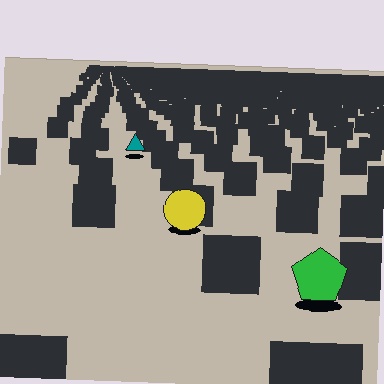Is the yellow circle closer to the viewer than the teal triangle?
Yes. The yellow circle is closer — you can tell from the texture gradient: the ground texture is coarser near it.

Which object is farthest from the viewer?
The teal triangle is farthest from the viewer. It appears smaller and the ground texture around it is denser.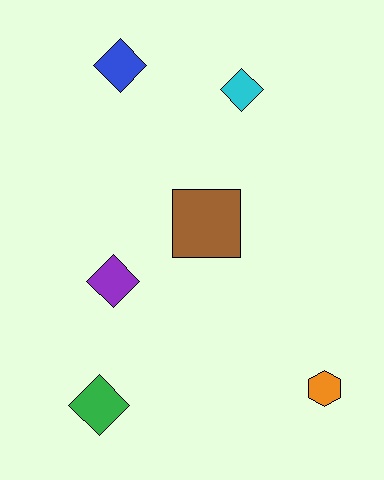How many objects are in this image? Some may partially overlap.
There are 6 objects.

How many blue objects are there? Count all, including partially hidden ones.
There is 1 blue object.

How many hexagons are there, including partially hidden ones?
There is 1 hexagon.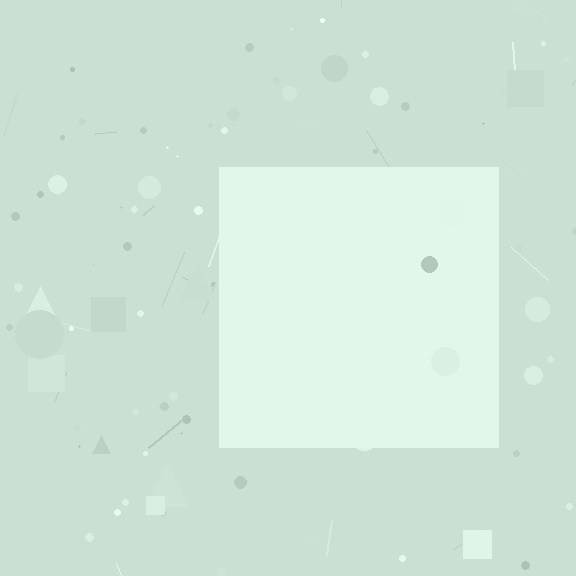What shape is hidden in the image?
A square is hidden in the image.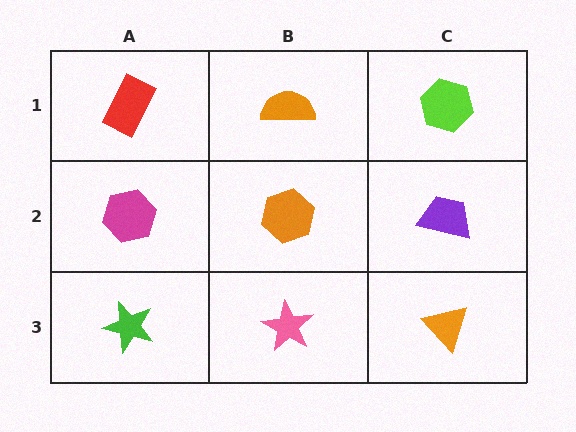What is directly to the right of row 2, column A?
An orange hexagon.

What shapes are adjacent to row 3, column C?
A purple trapezoid (row 2, column C), a pink star (row 3, column B).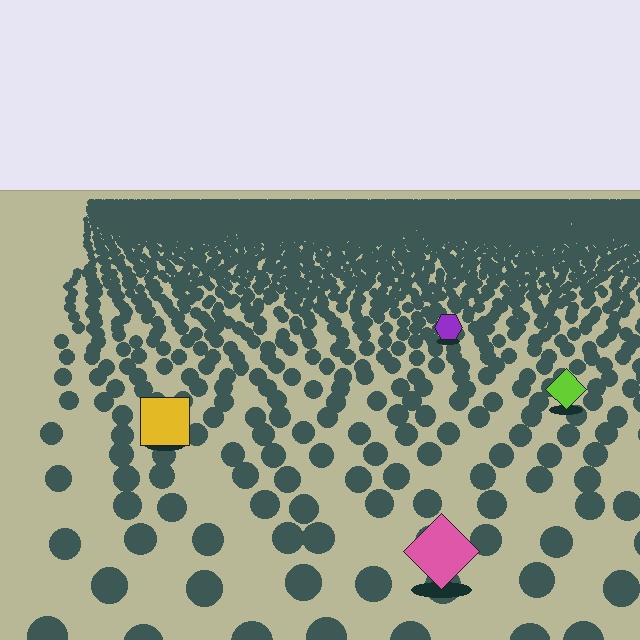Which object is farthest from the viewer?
The purple hexagon is farthest from the viewer. It appears smaller and the ground texture around it is denser.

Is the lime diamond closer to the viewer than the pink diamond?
No. The pink diamond is closer — you can tell from the texture gradient: the ground texture is coarser near it.